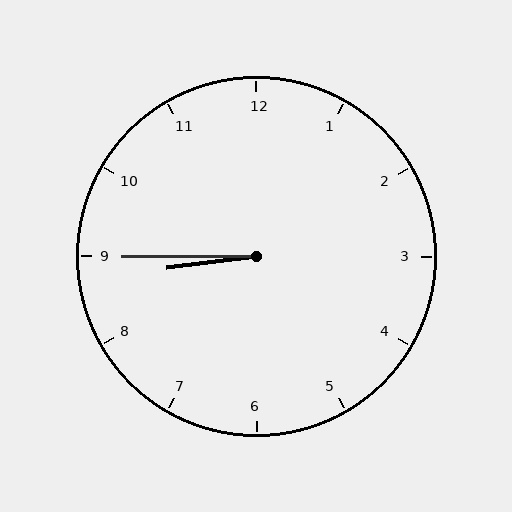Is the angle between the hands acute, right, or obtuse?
It is acute.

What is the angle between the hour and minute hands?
Approximately 8 degrees.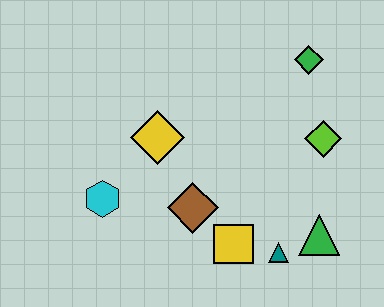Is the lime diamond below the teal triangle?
No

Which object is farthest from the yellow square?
The green diamond is farthest from the yellow square.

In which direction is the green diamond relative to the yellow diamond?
The green diamond is to the right of the yellow diamond.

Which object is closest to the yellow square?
The teal triangle is closest to the yellow square.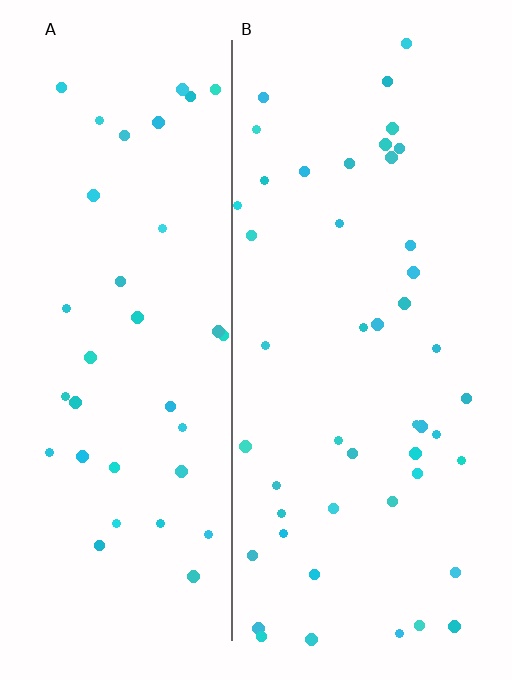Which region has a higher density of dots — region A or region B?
B (the right).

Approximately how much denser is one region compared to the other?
Approximately 1.3× — region B over region A.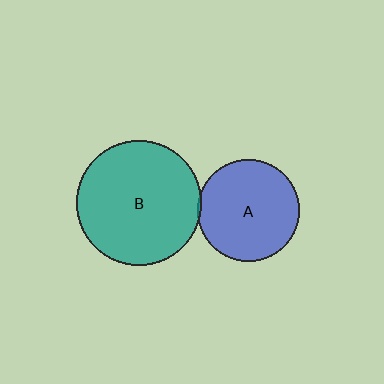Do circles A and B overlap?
Yes.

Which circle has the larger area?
Circle B (teal).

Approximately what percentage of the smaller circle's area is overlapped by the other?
Approximately 5%.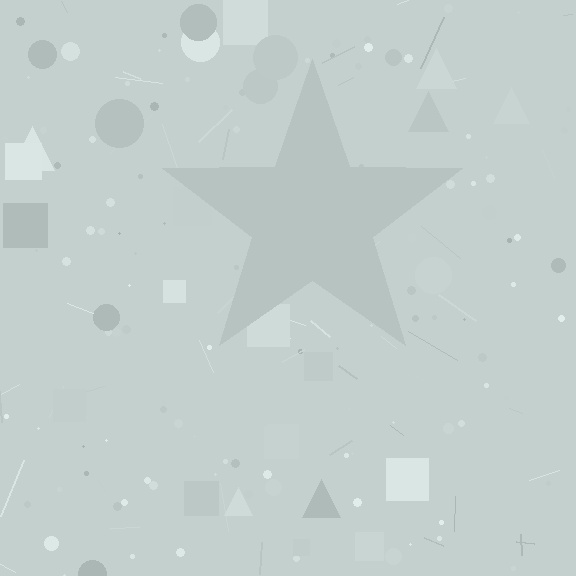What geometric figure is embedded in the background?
A star is embedded in the background.